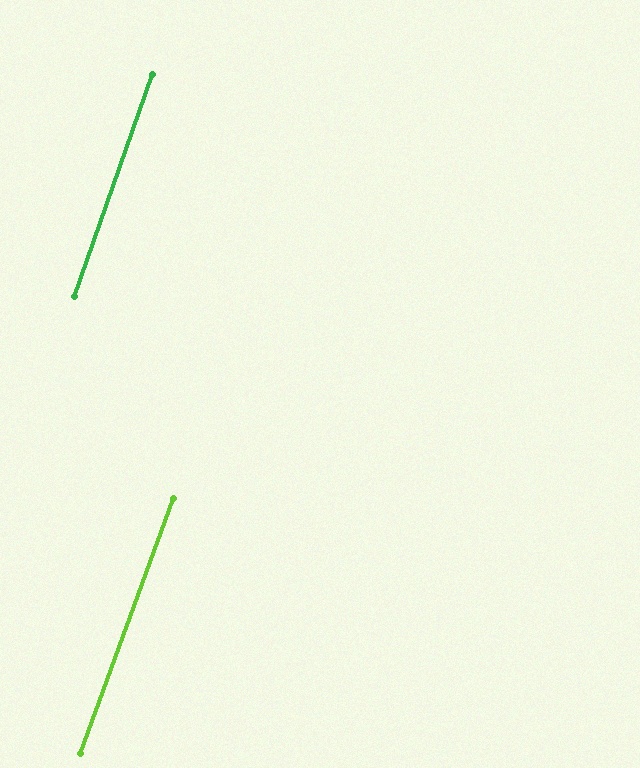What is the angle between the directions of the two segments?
Approximately 1 degree.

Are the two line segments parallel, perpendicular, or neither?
Parallel — their directions differ by only 0.7°.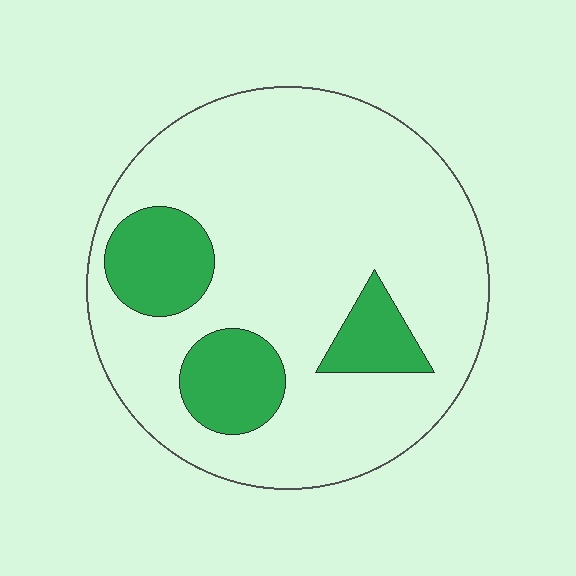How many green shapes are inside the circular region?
3.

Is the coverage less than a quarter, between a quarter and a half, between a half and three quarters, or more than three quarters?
Less than a quarter.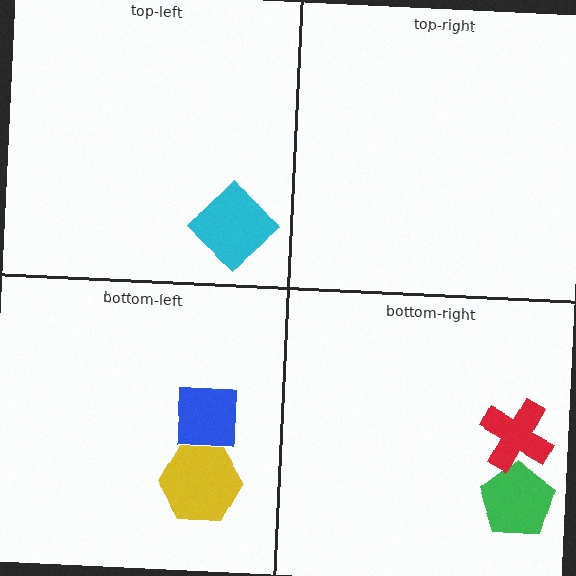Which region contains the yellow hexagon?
The bottom-left region.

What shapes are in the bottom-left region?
The yellow hexagon, the blue square.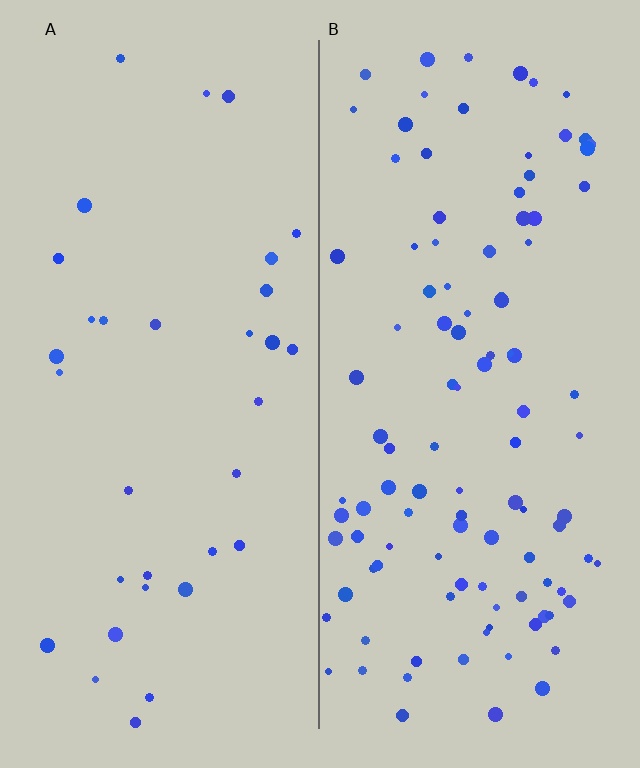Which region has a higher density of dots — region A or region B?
B (the right).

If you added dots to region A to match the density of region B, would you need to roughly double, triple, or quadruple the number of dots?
Approximately triple.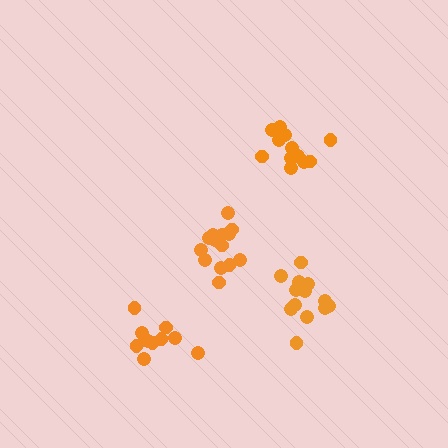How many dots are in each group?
Group 1: 12 dots, Group 2: 14 dots, Group 3: 11 dots, Group 4: 15 dots (52 total).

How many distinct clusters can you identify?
There are 4 distinct clusters.